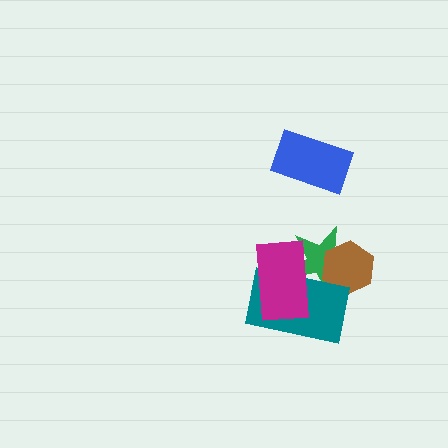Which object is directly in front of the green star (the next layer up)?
The brown hexagon is directly in front of the green star.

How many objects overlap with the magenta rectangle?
2 objects overlap with the magenta rectangle.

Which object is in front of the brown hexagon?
The teal rectangle is in front of the brown hexagon.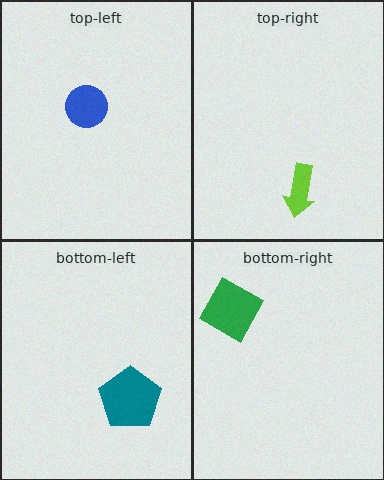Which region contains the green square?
The bottom-right region.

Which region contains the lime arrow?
The top-right region.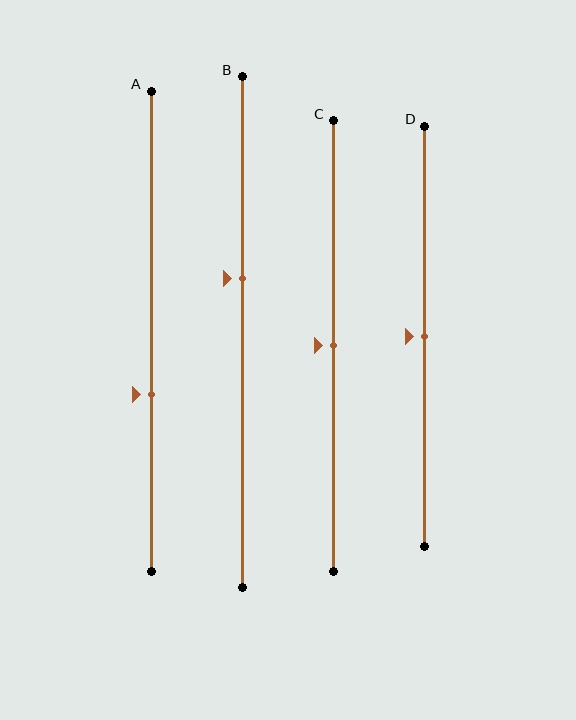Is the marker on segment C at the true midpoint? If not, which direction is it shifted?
Yes, the marker on segment C is at the true midpoint.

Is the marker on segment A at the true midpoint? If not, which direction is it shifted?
No, the marker on segment A is shifted downward by about 13% of the segment length.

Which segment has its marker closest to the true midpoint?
Segment C has its marker closest to the true midpoint.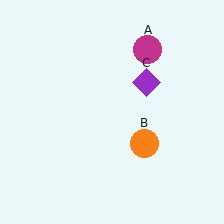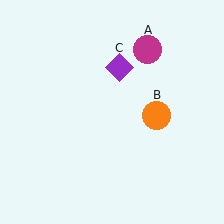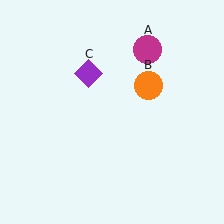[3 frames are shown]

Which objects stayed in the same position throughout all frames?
Magenta circle (object A) remained stationary.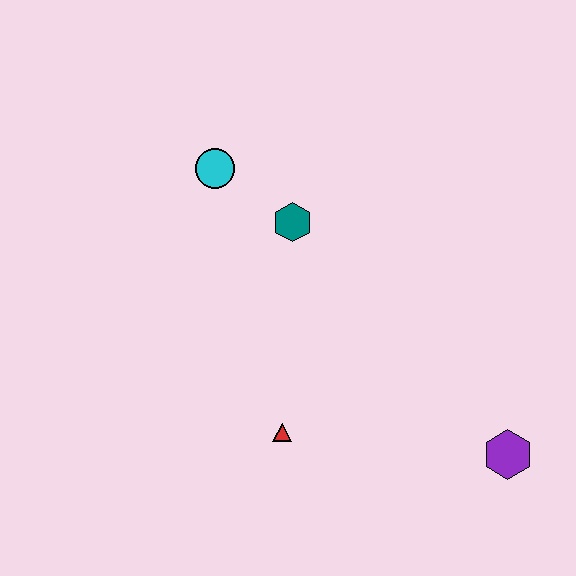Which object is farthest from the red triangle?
The cyan circle is farthest from the red triangle.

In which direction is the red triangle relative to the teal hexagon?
The red triangle is below the teal hexagon.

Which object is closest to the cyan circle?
The teal hexagon is closest to the cyan circle.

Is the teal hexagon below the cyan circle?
Yes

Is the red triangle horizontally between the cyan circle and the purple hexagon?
Yes